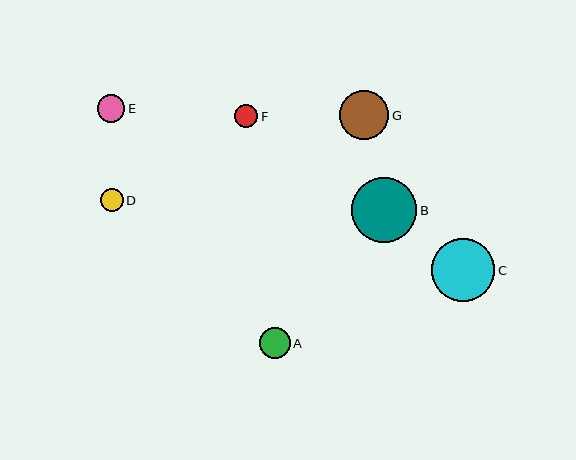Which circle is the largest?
Circle B is the largest with a size of approximately 66 pixels.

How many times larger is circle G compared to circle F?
Circle G is approximately 2.1 times the size of circle F.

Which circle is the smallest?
Circle D is the smallest with a size of approximately 23 pixels.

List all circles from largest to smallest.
From largest to smallest: B, C, G, A, E, F, D.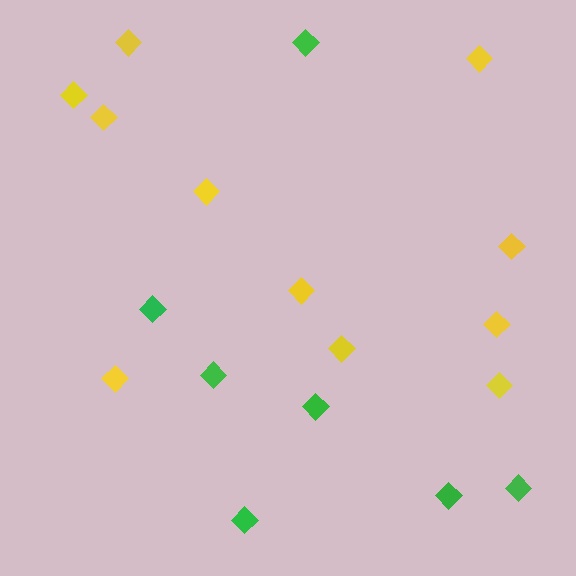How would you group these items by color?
There are 2 groups: one group of yellow diamonds (11) and one group of green diamonds (7).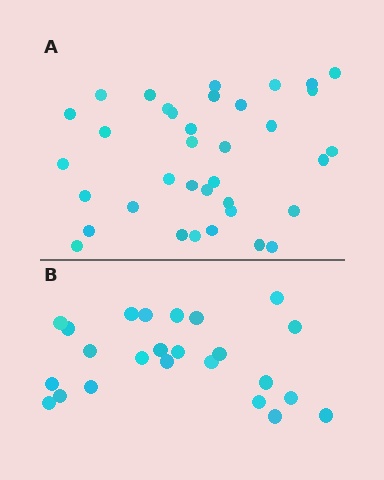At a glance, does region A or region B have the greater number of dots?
Region A (the top region) has more dots.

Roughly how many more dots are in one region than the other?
Region A has roughly 12 or so more dots than region B.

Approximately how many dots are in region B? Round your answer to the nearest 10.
About 20 dots. (The exact count is 24, which rounds to 20.)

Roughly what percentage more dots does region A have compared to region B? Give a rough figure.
About 50% more.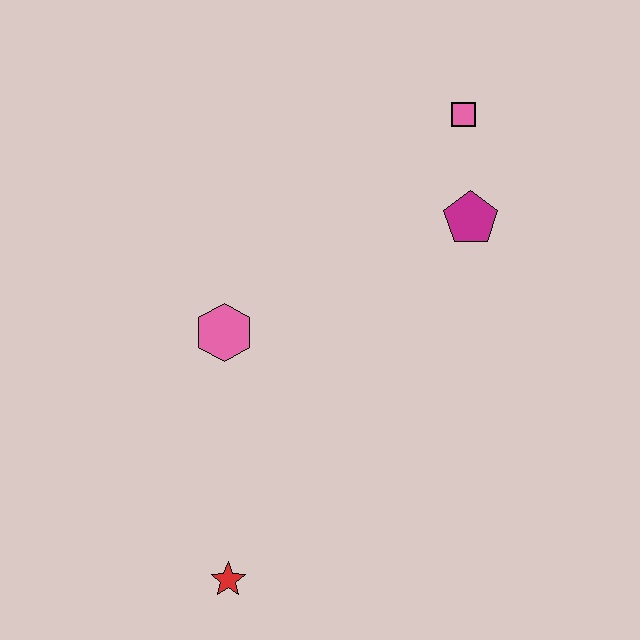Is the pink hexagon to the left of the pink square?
Yes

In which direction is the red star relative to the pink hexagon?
The red star is below the pink hexagon.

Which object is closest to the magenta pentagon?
The pink square is closest to the magenta pentagon.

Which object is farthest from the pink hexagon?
The pink square is farthest from the pink hexagon.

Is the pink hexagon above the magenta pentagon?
No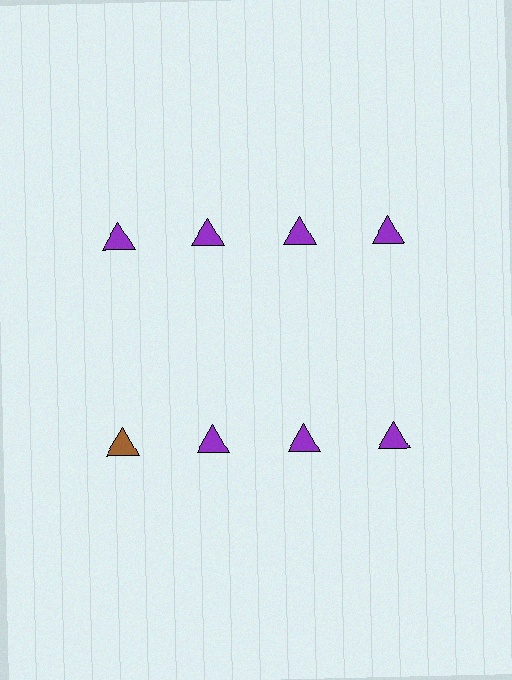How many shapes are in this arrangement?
There are 8 shapes arranged in a grid pattern.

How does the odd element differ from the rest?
It has a different color: brown instead of purple.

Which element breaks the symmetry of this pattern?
The brown triangle in the second row, leftmost column breaks the symmetry. All other shapes are purple triangles.